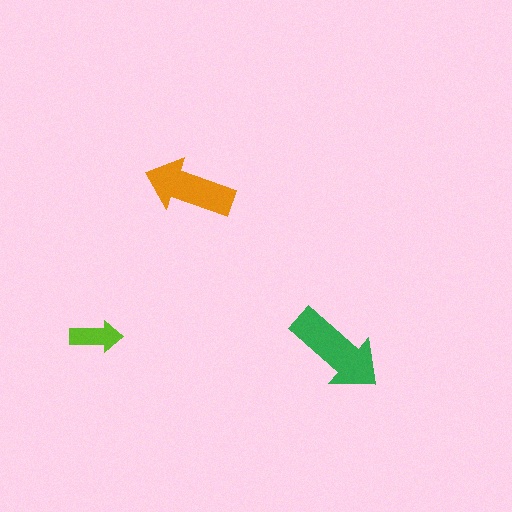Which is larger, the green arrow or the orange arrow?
The green one.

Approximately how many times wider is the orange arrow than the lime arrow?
About 1.5 times wider.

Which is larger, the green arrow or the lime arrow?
The green one.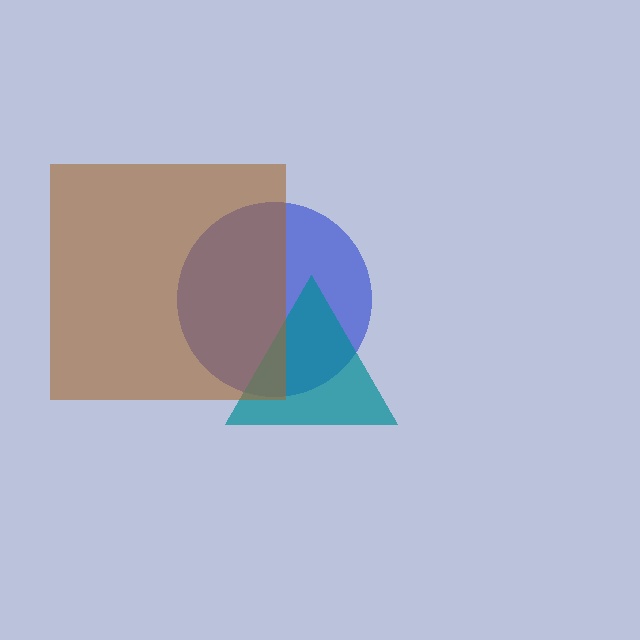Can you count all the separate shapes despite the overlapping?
Yes, there are 3 separate shapes.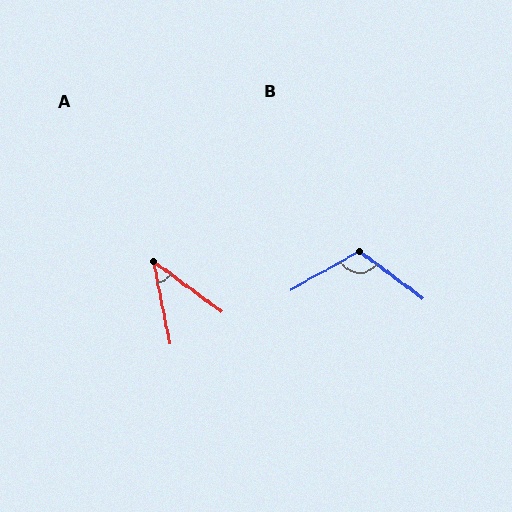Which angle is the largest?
B, at approximately 113 degrees.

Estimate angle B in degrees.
Approximately 113 degrees.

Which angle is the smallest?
A, at approximately 42 degrees.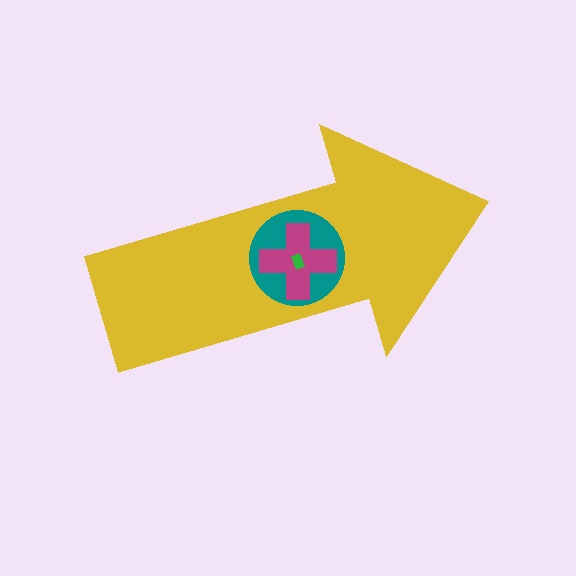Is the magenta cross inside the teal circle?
Yes.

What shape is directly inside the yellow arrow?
The teal circle.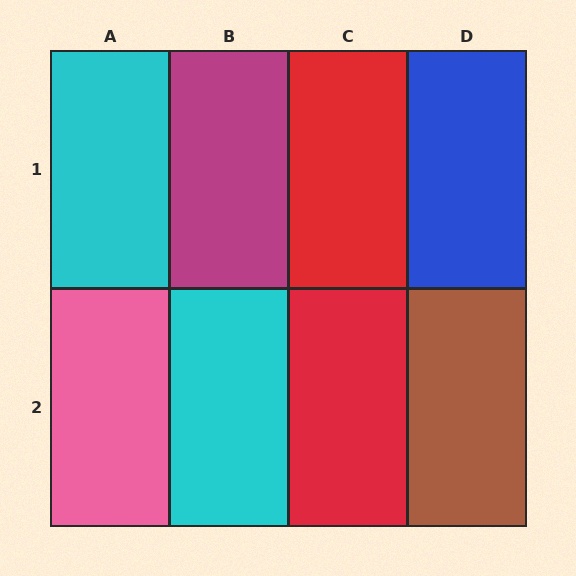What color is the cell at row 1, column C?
Red.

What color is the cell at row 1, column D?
Blue.